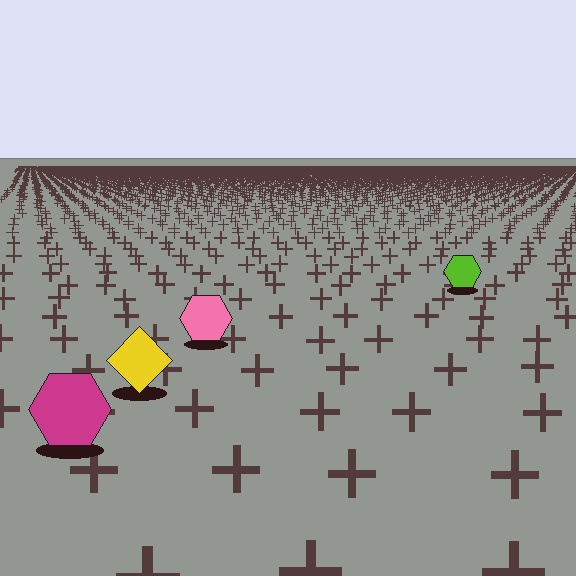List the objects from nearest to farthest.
From nearest to farthest: the magenta hexagon, the yellow diamond, the pink hexagon, the lime hexagon.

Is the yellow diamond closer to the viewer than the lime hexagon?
Yes. The yellow diamond is closer — you can tell from the texture gradient: the ground texture is coarser near it.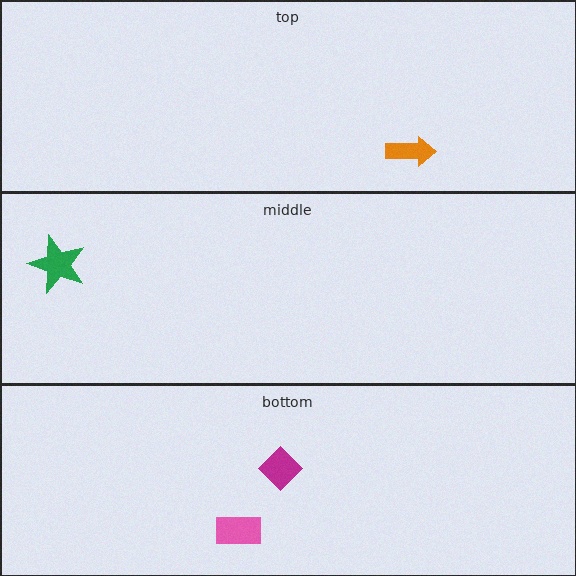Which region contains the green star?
The middle region.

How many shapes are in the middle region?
1.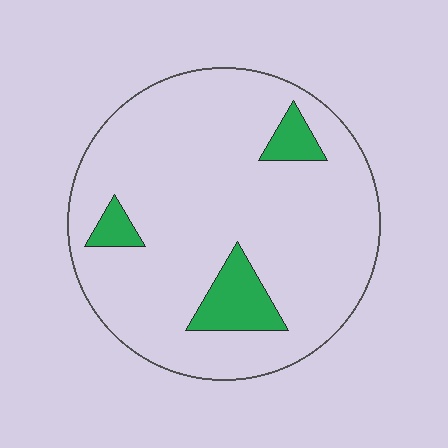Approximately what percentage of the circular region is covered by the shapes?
Approximately 10%.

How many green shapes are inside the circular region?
3.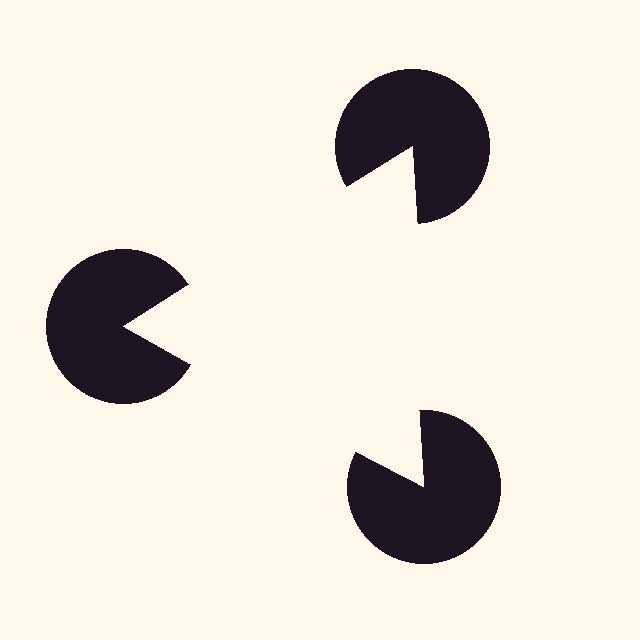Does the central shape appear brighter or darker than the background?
It typically appears slightly brighter than the background, even though no actual brightness change is drawn.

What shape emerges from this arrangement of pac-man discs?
An illusory triangle — its edges are inferred from the aligned wedge cuts in the pac-man discs, not physically drawn.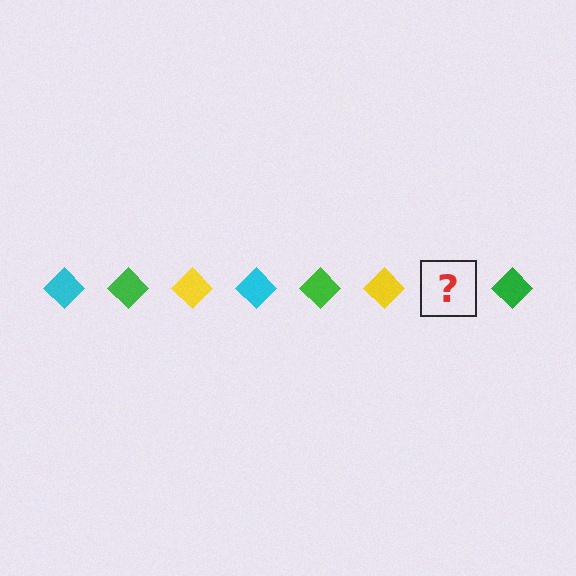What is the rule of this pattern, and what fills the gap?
The rule is that the pattern cycles through cyan, green, yellow diamonds. The gap should be filled with a cyan diamond.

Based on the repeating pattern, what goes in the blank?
The blank should be a cyan diamond.